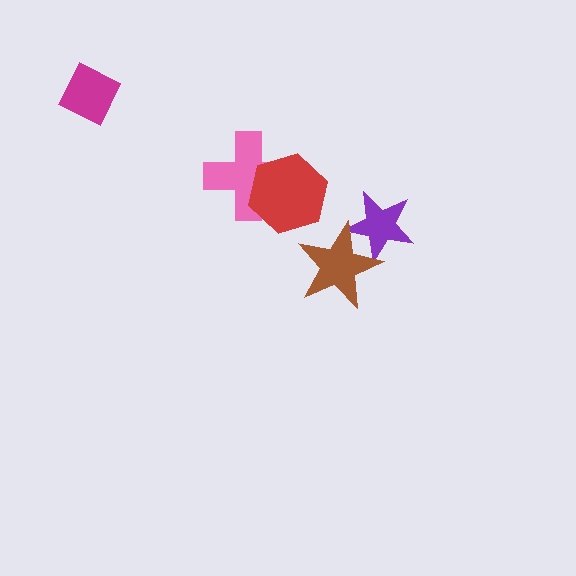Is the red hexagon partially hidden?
No, no other shape covers it.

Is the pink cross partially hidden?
Yes, it is partially covered by another shape.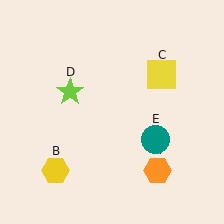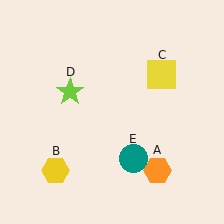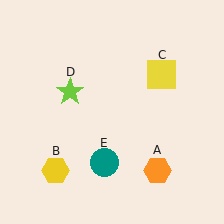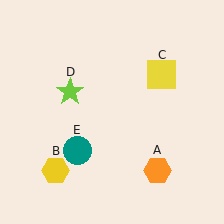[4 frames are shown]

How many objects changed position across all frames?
1 object changed position: teal circle (object E).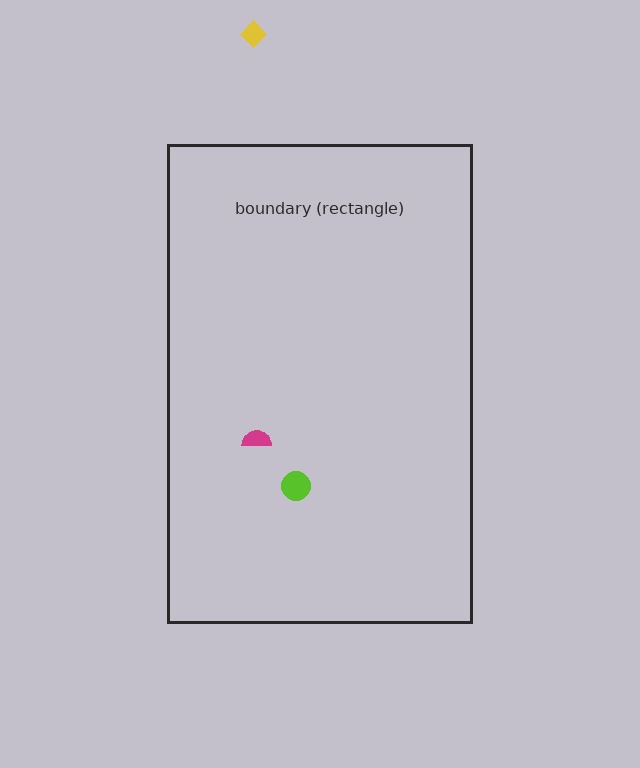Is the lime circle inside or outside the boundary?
Inside.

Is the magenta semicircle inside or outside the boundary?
Inside.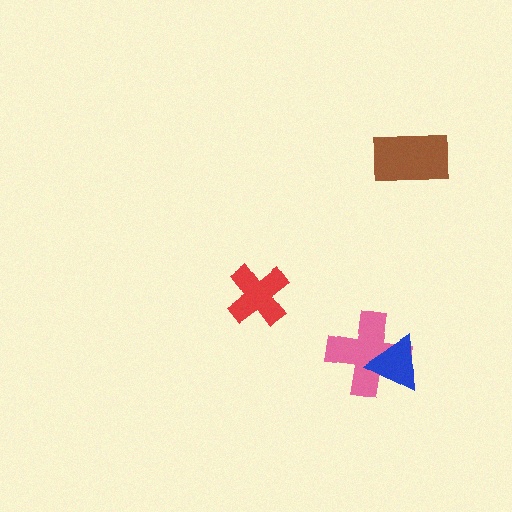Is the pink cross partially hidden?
Yes, it is partially covered by another shape.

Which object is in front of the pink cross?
The blue triangle is in front of the pink cross.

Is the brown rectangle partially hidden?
No, no other shape covers it.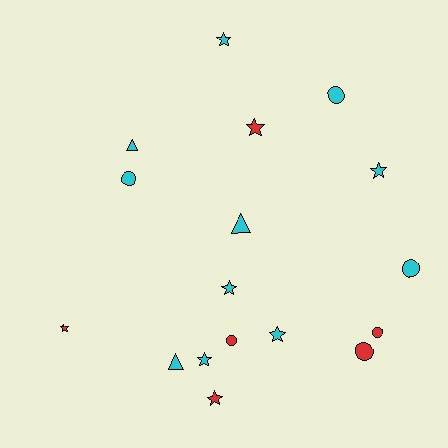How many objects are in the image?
There are 17 objects.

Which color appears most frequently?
Cyan, with 11 objects.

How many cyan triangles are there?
There are 3 cyan triangles.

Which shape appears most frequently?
Star, with 8 objects.